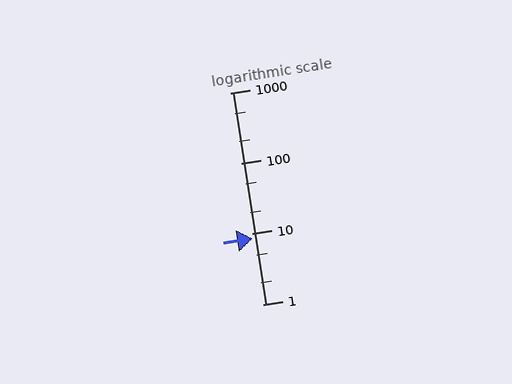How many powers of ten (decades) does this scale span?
The scale spans 3 decades, from 1 to 1000.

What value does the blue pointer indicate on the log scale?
The pointer indicates approximately 8.6.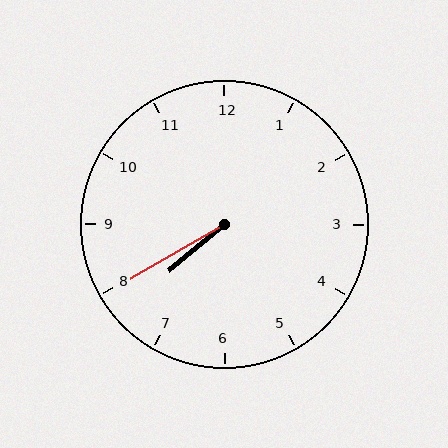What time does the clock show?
7:40.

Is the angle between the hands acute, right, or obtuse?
It is acute.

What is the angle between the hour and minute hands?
Approximately 10 degrees.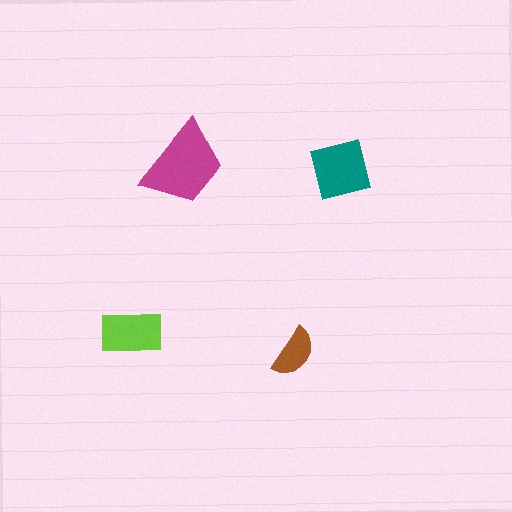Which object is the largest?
The magenta trapezoid.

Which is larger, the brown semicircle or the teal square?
The teal square.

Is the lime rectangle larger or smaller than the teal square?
Smaller.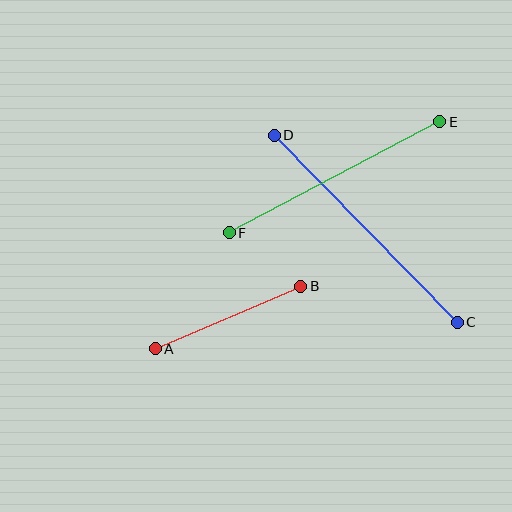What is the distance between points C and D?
The distance is approximately 262 pixels.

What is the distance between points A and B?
The distance is approximately 158 pixels.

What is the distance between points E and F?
The distance is approximately 238 pixels.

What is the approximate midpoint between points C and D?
The midpoint is at approximately (366, 229) pixels.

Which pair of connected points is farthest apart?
Points C and D are farthest apart.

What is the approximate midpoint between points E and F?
The midpoint is at approximately (335, 177) pixels.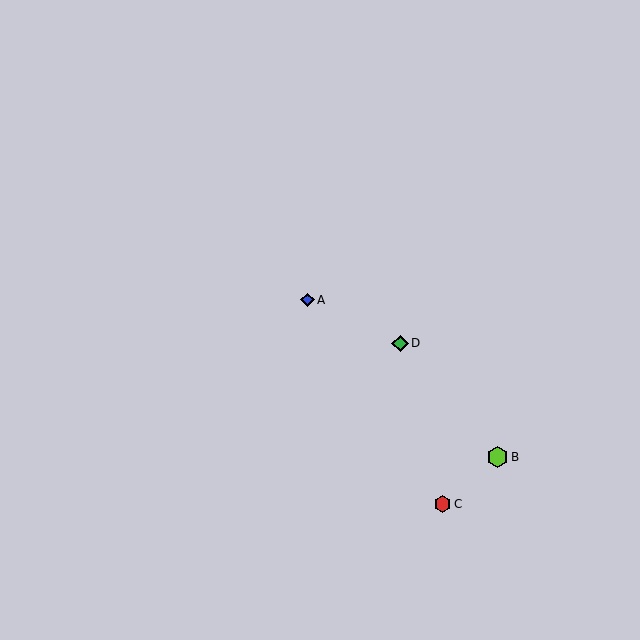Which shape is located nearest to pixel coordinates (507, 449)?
The lime hexagon (labeled B) at (498, 457) is nearest to that location.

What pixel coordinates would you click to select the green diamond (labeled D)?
Click at (400, 343) to select the green diamond D.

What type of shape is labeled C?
Shape C is a red hexagon.